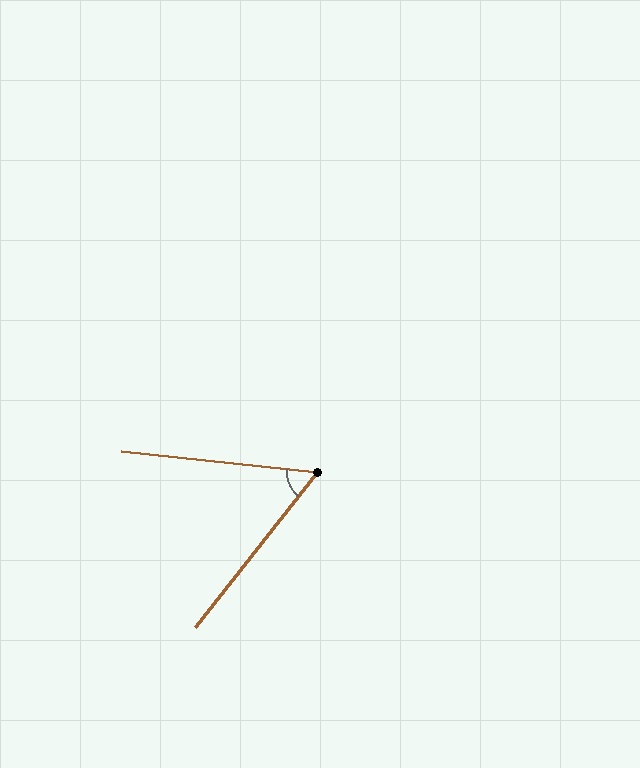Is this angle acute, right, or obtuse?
It is acute.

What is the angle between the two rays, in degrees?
Approximately 58 degrees.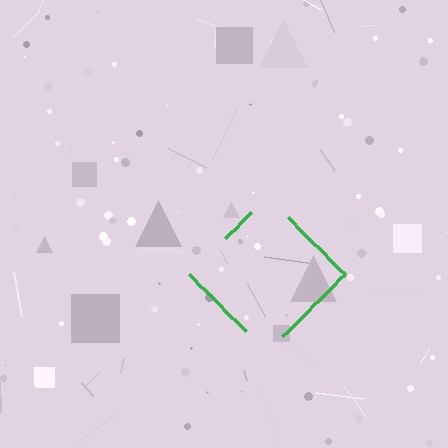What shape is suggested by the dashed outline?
The dashed outline suggests a diamond.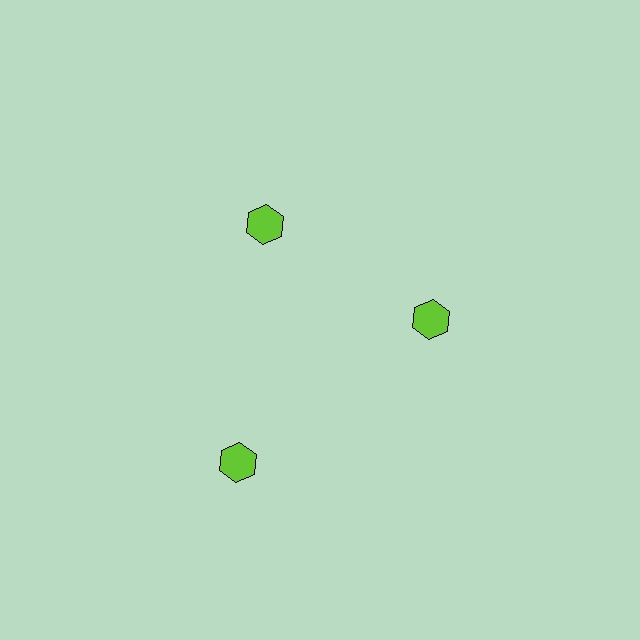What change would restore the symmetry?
The symmetry would be restored by moving it inward, back onto the ring so that all 3 hexagons sit at equal angles and equal distance from the center.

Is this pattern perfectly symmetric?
No. The 3 lime hexagons are arranged in a ring, but one element near the 7 o'clock position is pushed outward from the center, breaking the 3-fold rotational symmetry.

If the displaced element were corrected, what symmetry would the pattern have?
It would have 3-fold rotational symmetry — the pattern would map onto itself every 120 degrees.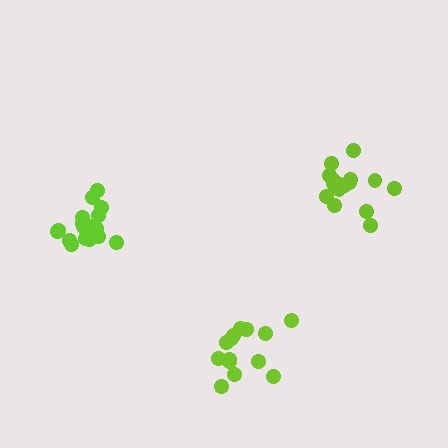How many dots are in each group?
Group 1: 16 dots, Group 2: 18 dots, Group 3: 14 dots (48 total).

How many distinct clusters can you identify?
There are 3 distinct clusters.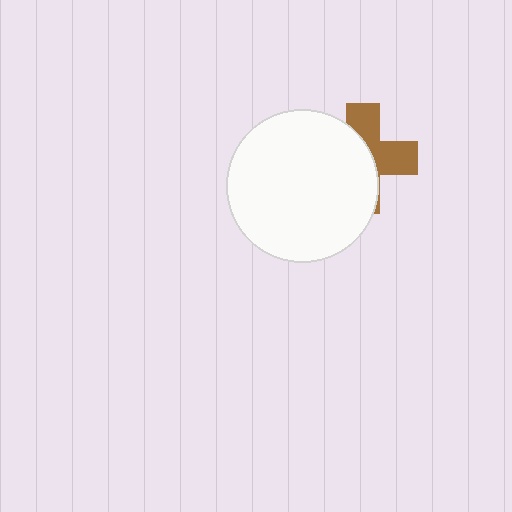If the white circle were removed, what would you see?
You would see the complete brown cross.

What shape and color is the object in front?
The object in front is a white circle.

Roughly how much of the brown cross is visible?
A small part of it is visible (roughly 42%).